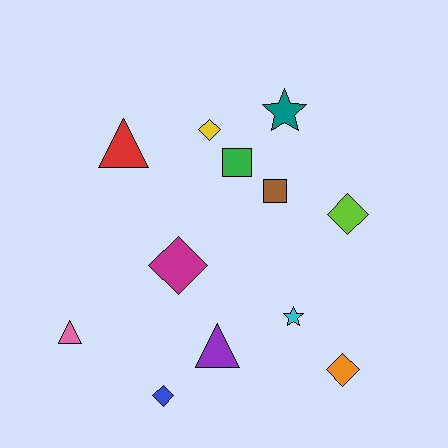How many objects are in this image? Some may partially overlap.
There are 12 objects.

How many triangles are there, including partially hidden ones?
There are 3 triangles.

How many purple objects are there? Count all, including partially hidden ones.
There is 1 purple object.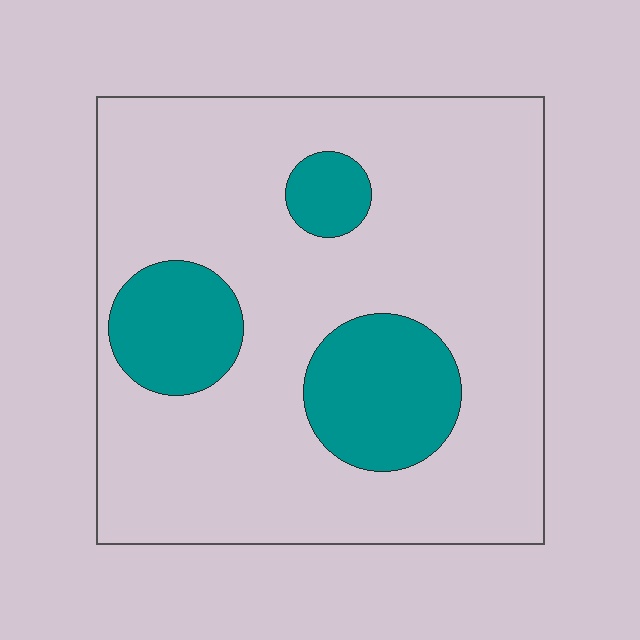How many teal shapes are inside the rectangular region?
3.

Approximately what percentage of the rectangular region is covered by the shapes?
Approximately 20%.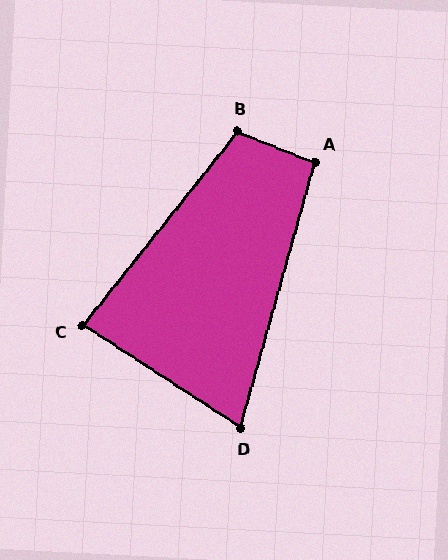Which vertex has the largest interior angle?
B, at approximately 107 degrees.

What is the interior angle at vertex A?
Approximately 96 degrees (obtuse).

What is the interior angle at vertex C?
Approximately 84 degrees (acute).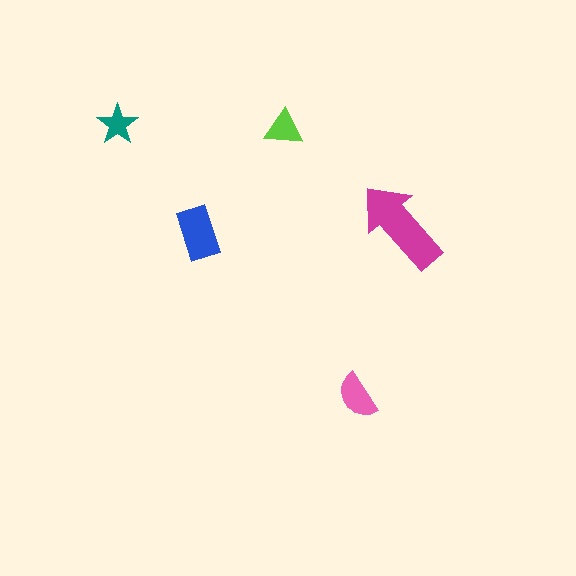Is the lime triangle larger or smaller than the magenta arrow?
Smaller.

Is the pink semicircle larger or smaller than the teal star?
Larger.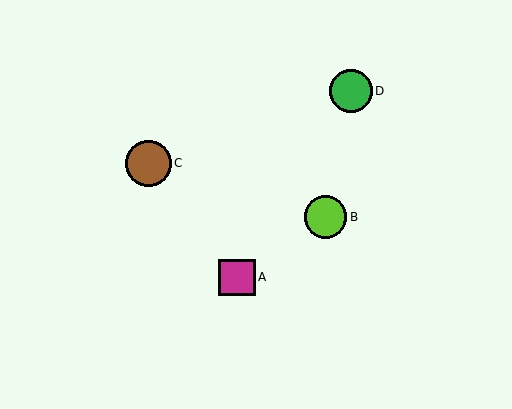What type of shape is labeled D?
Shape D is a green circle.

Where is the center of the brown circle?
The center of the brown circle is at (148, 163).